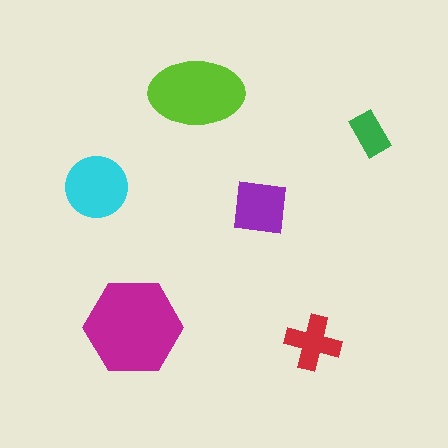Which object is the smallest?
The green rectangle.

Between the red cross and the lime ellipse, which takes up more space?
The lime ellipse.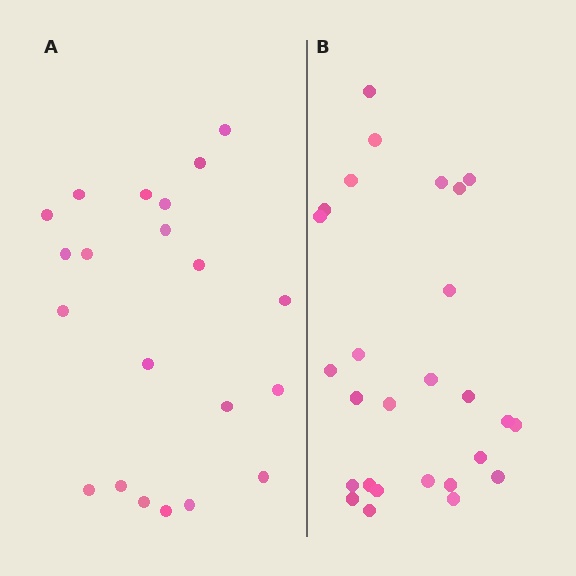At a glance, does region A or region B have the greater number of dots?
Region B (the right region) has more dots.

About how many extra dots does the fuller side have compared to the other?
Region B has about 6 more dots than region A.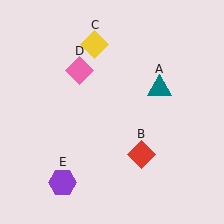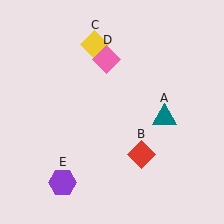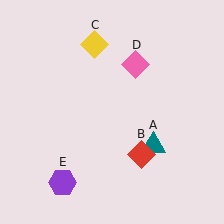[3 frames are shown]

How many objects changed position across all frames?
2 objects changed position: teal triangle (object A), pink diamond (object D).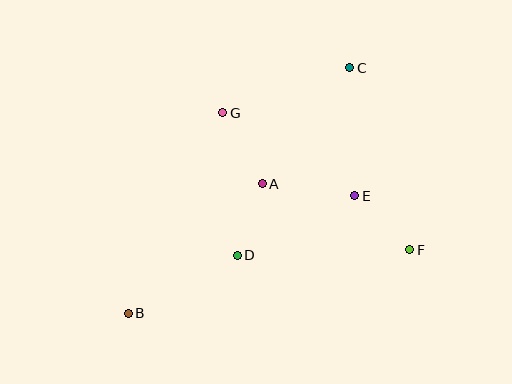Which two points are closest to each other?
Points A and D are closest to each other.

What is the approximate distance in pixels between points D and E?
The distance between D and E is approximately 132 pixels.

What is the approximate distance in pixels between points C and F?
The distance between C and F is approximately 192 pixels.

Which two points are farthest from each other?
Points B and C are farthest from each other.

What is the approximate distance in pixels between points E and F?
The distance between E and F is approximately 77 pixels.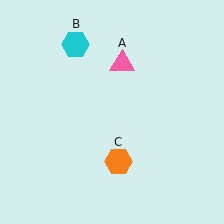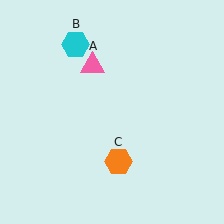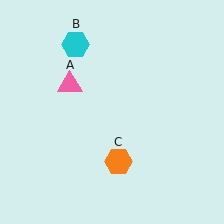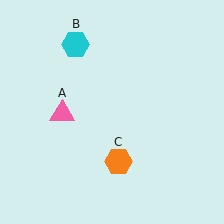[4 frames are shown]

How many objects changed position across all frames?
1 object changed position: pink triangle (object A).